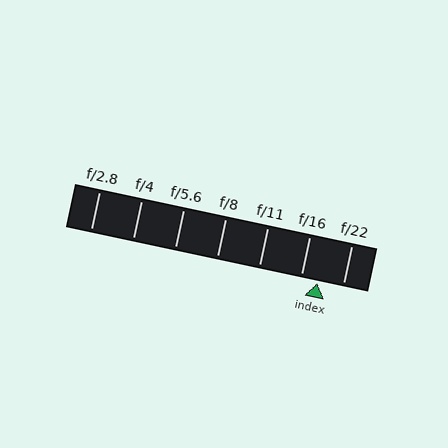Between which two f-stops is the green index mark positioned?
The index mark is between f/16 and f/22.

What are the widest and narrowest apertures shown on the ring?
The widest aperture shown is f/2.8 and the narrowest is f/22.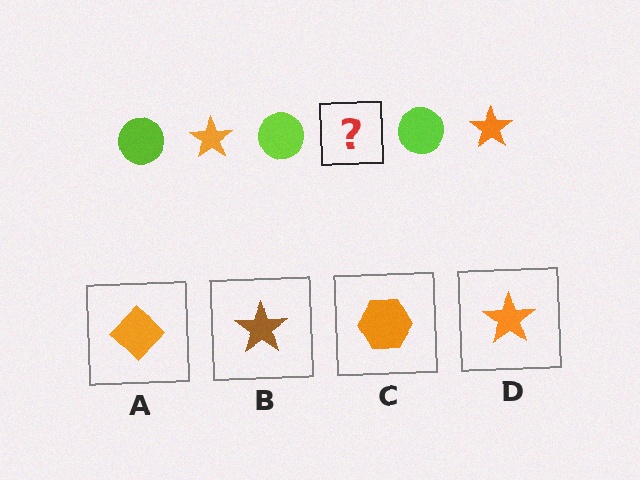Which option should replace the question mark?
Option D.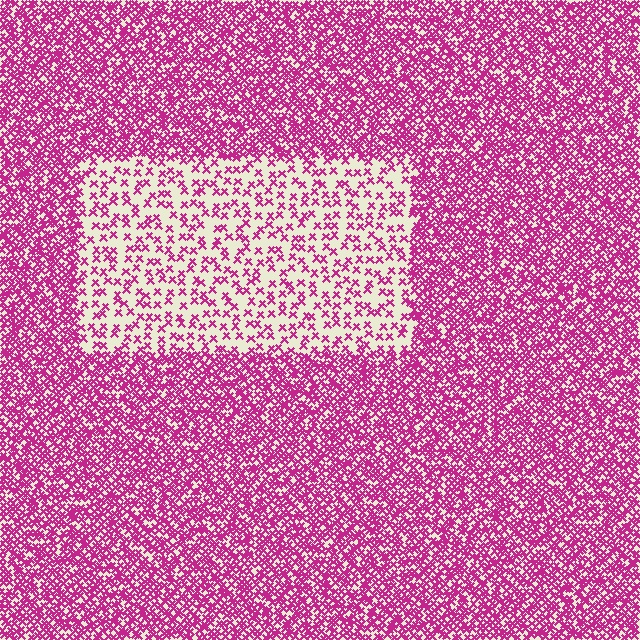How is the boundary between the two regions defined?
The boundary is defined by a change in element density (approximately 2.9x ratio). All elements are the same color, size, and shape.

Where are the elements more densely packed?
The elements are more densely packed outside the rectangle boundary.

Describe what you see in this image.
The image contains small magenta elements arranged at two different densities. A rectangle-shaped region is visible where the elements are less densely packed than the surrounding area.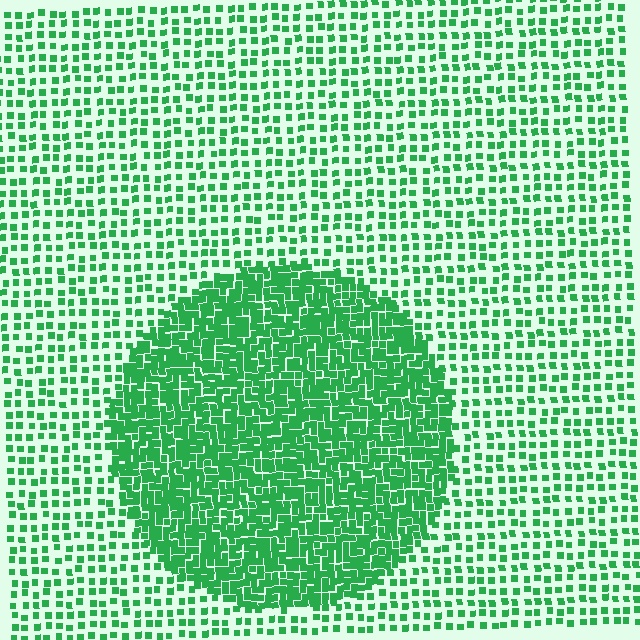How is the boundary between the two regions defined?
The boundary is defined by a change in element density (approximately 2.4x ratio). All elements are the same color, size, and shape.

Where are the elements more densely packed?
The elements are more densely packed inside the circle boundary.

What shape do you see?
I see a circle.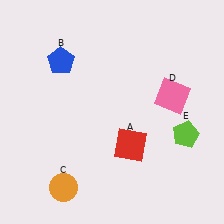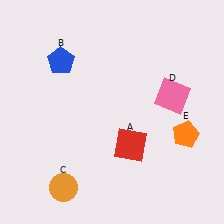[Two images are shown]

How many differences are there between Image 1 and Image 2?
There is 1 difference between the two images.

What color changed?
The pentagon (E) changed from lime in Image 1 to orange in Image 2.